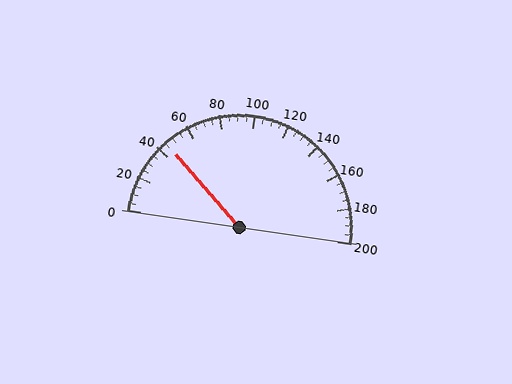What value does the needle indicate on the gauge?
The needle indicates approximately 45.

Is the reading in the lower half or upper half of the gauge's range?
The reading is in the lower half of the range (0 to 200).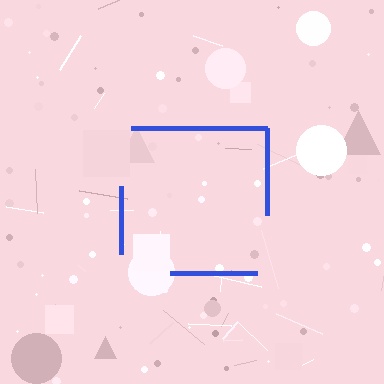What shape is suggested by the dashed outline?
The dashed outline suggests a square.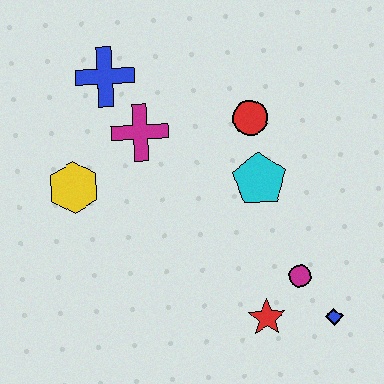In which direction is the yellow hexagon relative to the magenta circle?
The yellow hexagon is to the left of the magenta circle.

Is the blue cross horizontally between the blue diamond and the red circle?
No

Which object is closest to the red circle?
The cyan pentagon is closest to the red circle.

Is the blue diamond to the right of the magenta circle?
Yes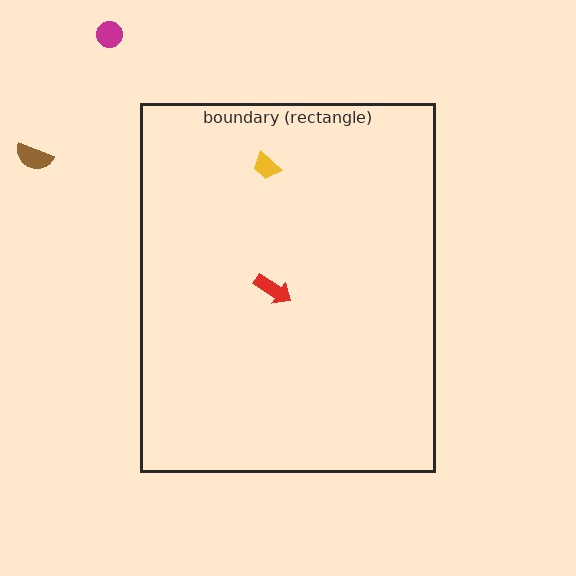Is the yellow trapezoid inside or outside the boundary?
Inside.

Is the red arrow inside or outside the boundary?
Inside.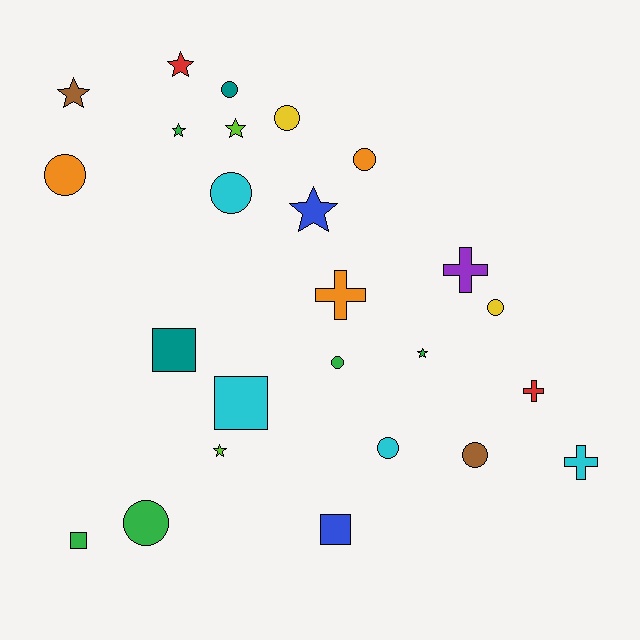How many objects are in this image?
There are 25 objects.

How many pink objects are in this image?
There are no pink objects.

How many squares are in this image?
There are 4 squares.